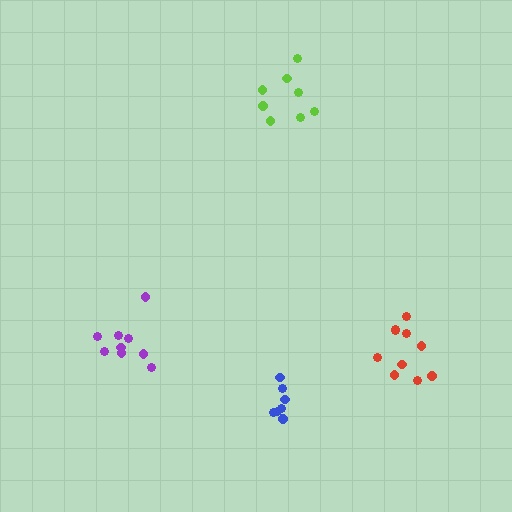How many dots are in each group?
Group 1: 9 dots, Group 2: 7 dots, Group 3: 8 dots, Group 4: 10 dots (34 total).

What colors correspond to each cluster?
The clusters are colored: purple, blue, lime, red.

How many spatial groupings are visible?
There are 4 spatial groupings.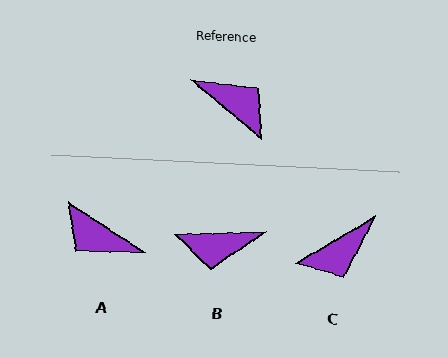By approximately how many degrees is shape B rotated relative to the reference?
Approximately 139 degrees clockwise.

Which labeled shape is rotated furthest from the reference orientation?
A, about 174 degrees away.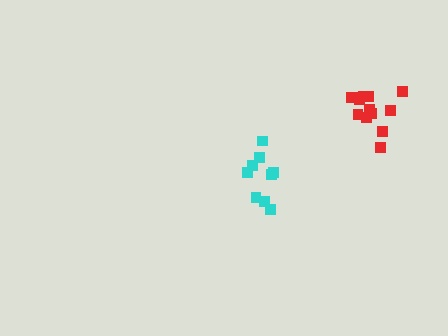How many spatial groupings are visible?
There are 2 spatial groupings.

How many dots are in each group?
Group 1: 9 dots, Group 2: 13 dots (22 total).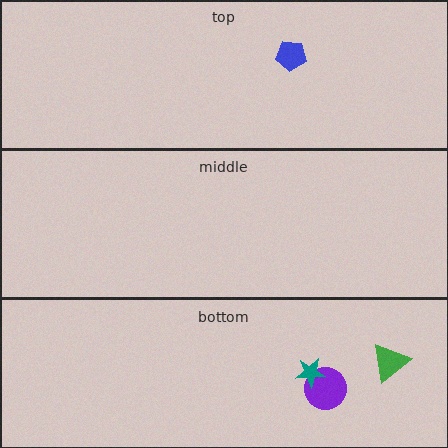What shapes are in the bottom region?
The purple circle, the teal star, the green triangle.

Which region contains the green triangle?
The bottom region.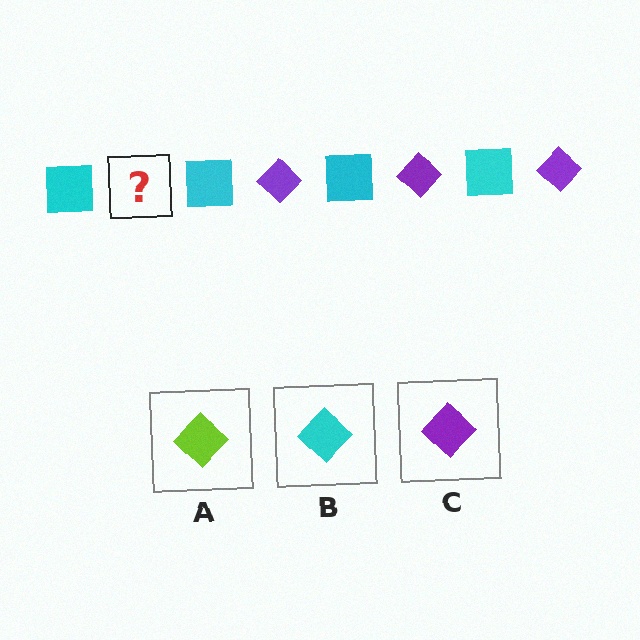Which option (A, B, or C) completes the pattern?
C.